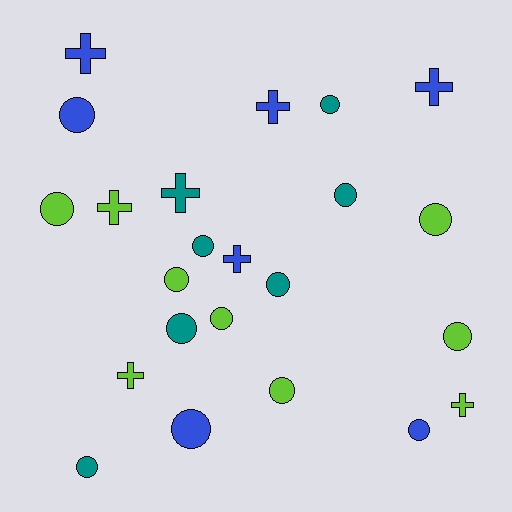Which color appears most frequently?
Lime, with 9 objects.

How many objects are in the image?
There are 23 objects.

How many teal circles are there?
There are 6 teal circles.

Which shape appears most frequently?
Circle, with 15 objects.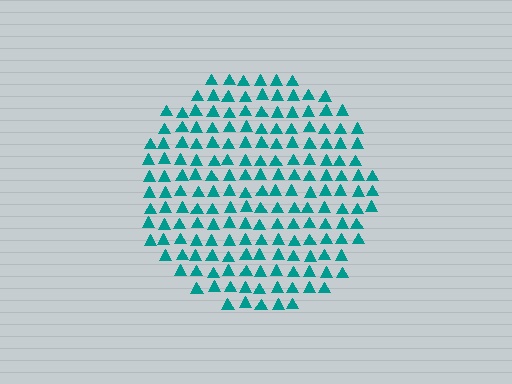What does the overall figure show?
The overall figure shows a circle.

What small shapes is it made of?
It is made of small triangles.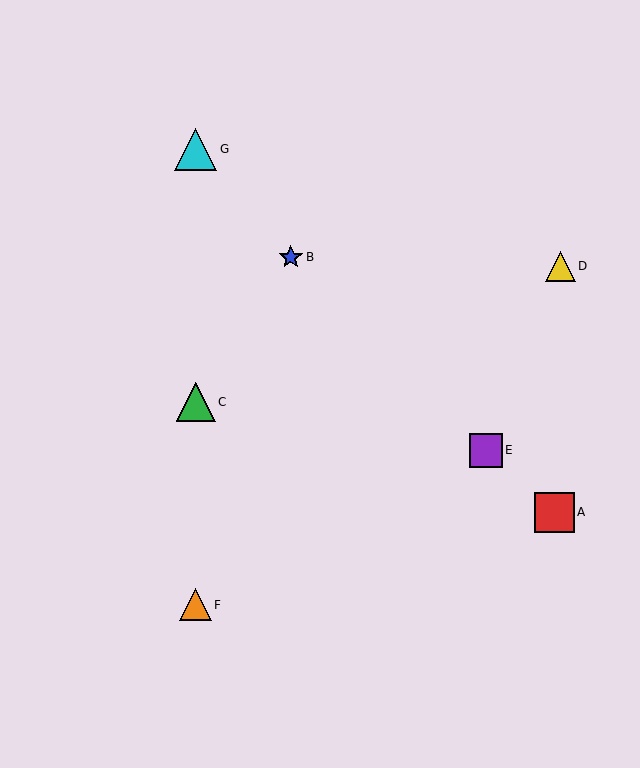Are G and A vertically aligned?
No, G is at x≈196 and A is at x≈554.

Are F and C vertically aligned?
Yes, both are at x≈196.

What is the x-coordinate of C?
Object C is at x≈196.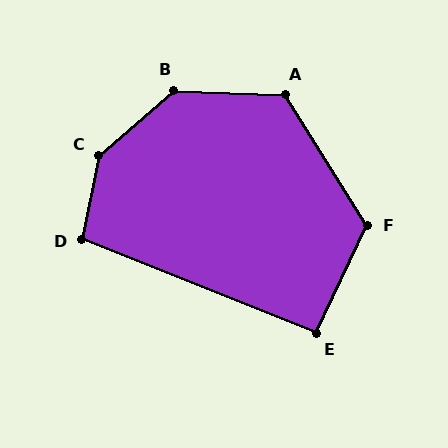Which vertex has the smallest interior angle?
E, at approximately 93 degrees.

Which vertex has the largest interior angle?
C, at approximately 142 degrees.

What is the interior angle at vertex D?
Approximately 101 degrees (obtuse).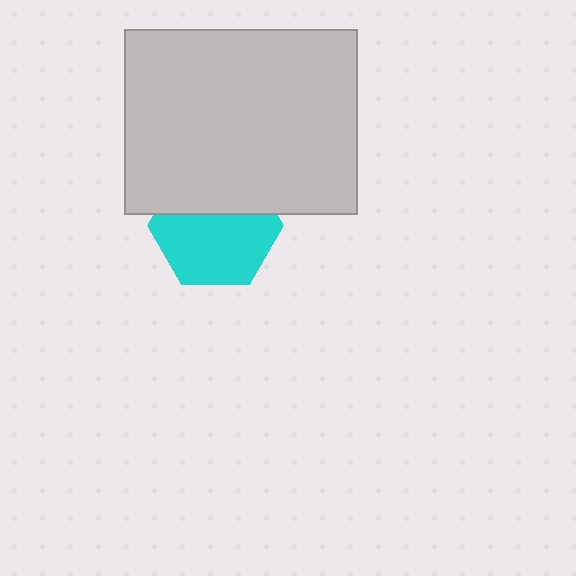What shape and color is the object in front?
The object in front is a light gray rectangle.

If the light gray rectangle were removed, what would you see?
You would see the complete cyan hexagon.